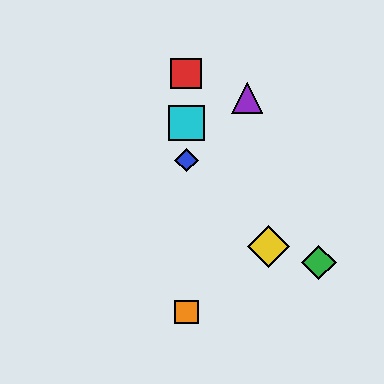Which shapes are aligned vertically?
The red square, the blue diamond, the orange square, the cyan square are aligned vertically.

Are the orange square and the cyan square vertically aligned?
Yes, both are at x≈186.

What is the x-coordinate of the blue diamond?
The blue diamond is at x≈186.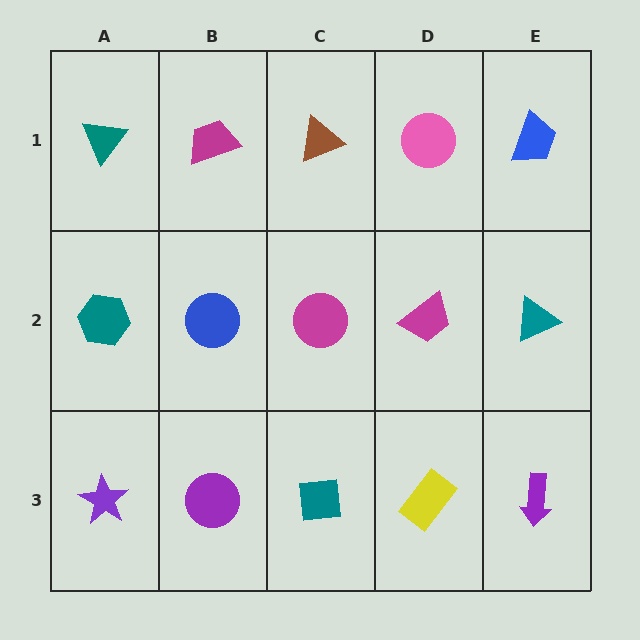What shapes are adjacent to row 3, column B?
A blue circle (row 2, column B), a purple star (row 3, column A), a teal square (row 3, column C).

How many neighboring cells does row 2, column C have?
4.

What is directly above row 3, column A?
A teal hexagon.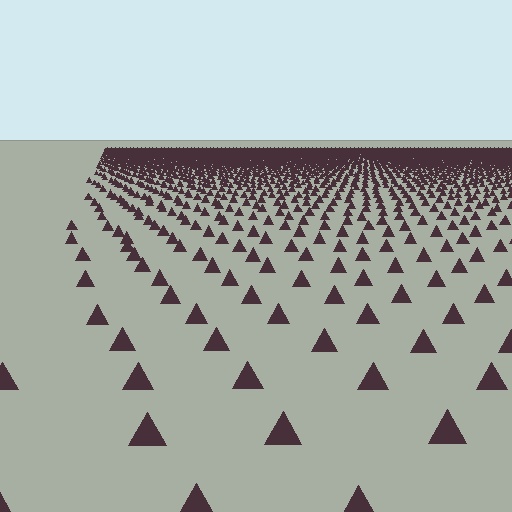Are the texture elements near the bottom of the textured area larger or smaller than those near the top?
Larger. Near the bottom, elements are closer to the viewer and appear at a bigger on-screen size.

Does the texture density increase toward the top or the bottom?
Density increases toward the top.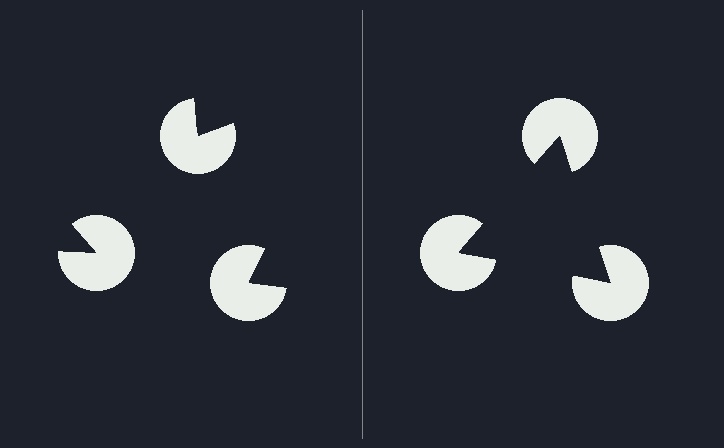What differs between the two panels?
The pac-man discs are positioned identically on both sides; only the wedge orientations differ. On the right they align to a triangle; on the left they are misaligned.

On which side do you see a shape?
An illusory triangle appears on the right side. On the left side the wedge cuts are rotated, so no coherent shape forms.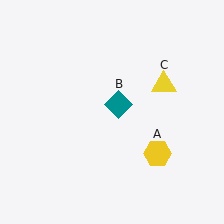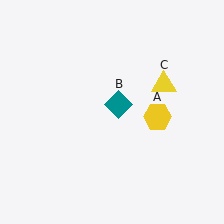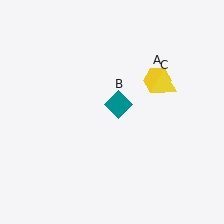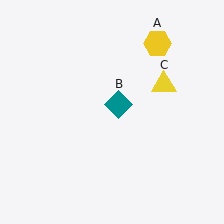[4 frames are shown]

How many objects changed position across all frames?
1 object changed position: yellow hexagon (object A).